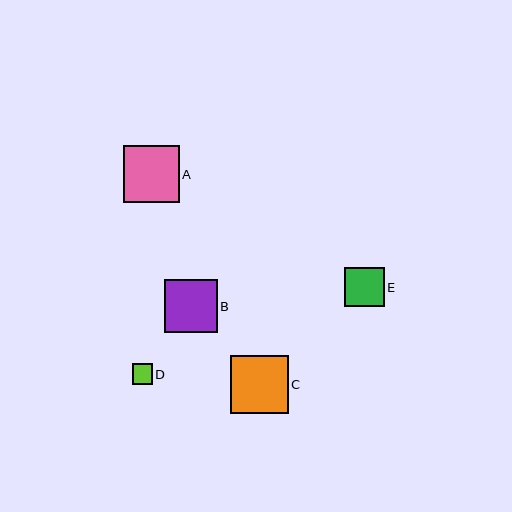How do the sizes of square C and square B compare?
Square C and square B are approximately the same size.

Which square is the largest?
Square C is the largest with a size of approximately 58 pixels.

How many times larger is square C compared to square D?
Square C is approximately 2.9 times the size of square D.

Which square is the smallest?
Square D is the smallest with a size of approximately 20 pixels.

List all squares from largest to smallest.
From largest to smallest: C, A, B, E, D.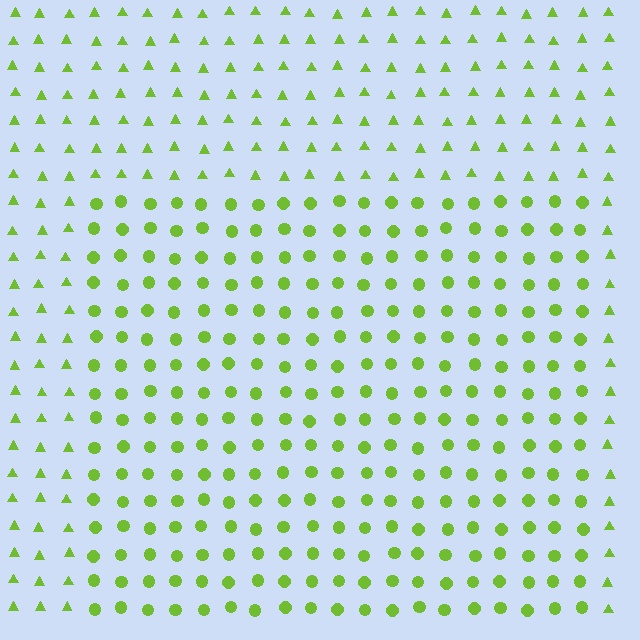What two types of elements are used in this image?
The image uses circles inside the rectangle region and triangles outside it.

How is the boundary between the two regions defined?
The boundary is defined by a change in element shape: circles inside vs. triangles outside. All elements share the same color and spacing.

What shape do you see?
I see a rectangle.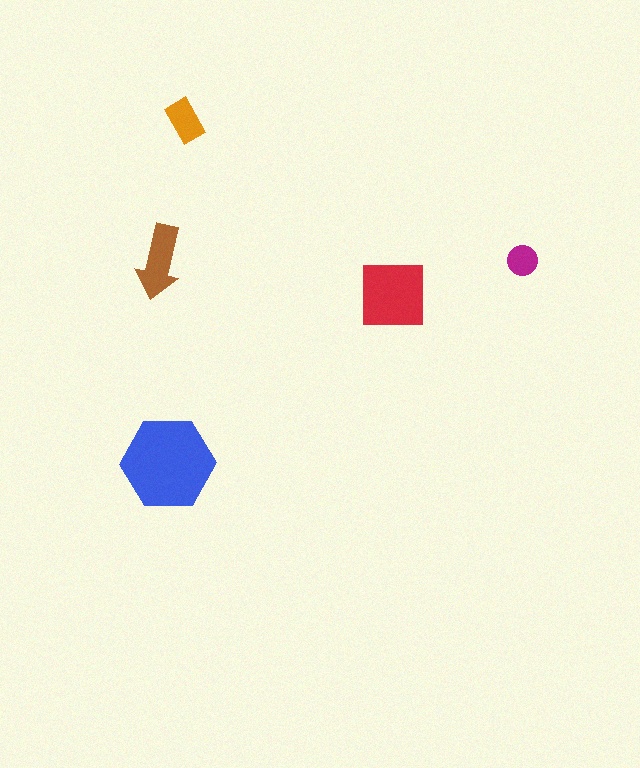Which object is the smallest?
The magenta circle.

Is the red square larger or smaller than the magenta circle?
Larger.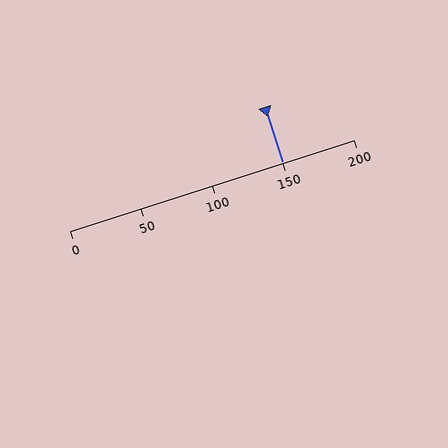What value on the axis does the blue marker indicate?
The marker indicates approximately 150.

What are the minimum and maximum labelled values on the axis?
The axis runs from 0 to 200.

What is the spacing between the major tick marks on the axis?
The major ticks are spaced 50 apart.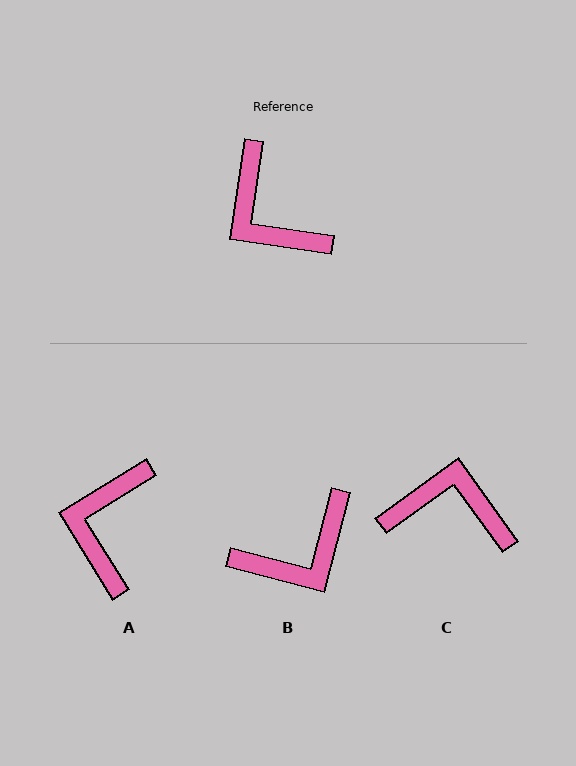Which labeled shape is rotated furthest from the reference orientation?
C, about 136 degrees away.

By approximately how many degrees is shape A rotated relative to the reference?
Approximately 50 degrees clockwise.